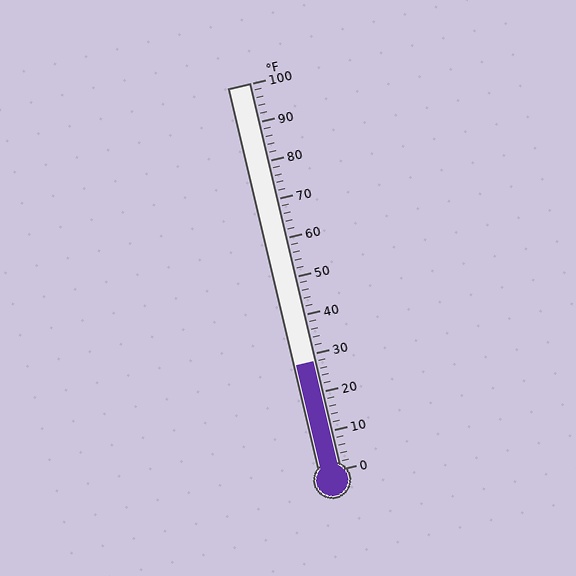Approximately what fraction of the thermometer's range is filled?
The thermometer is filled to approximately 30% of its range.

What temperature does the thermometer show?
The thermometer shows approximately 28°F.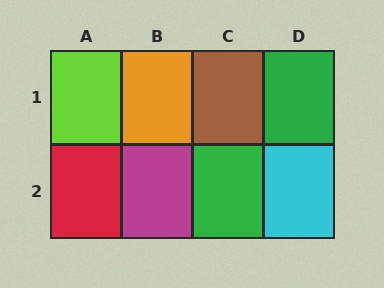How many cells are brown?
1 cell is brown.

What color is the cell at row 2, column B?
Magenta.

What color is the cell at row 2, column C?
Green.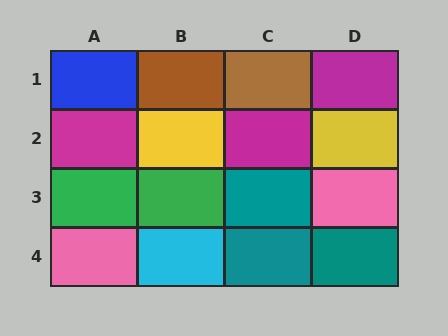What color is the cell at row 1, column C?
Brown.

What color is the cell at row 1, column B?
Brown.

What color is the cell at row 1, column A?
Blue.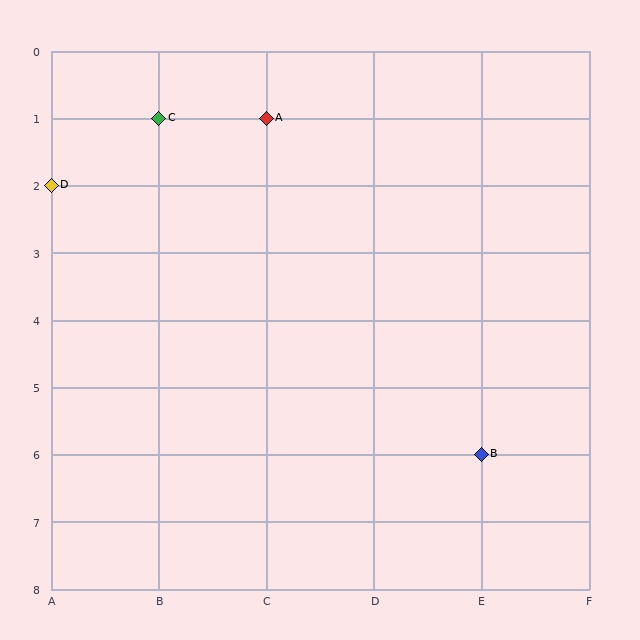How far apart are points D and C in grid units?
Points D and C are 1 column and 1 row apart (about 1.4 grid units diagonally).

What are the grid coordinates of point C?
Point C is at grid coordinates (B, 1).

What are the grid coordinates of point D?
Point D is at grid coordinates (A, 2).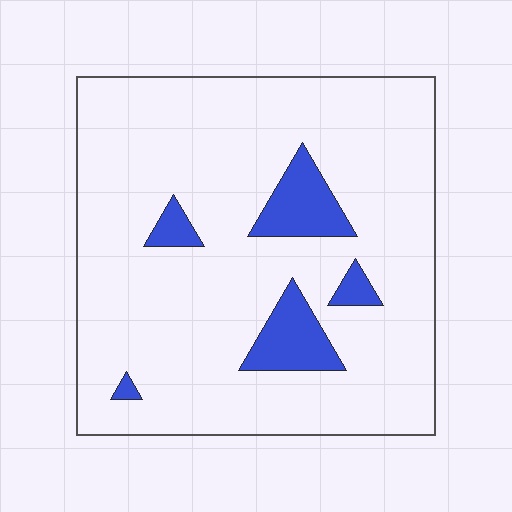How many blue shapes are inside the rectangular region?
5.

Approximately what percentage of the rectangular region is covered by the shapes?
Approximately 10%.